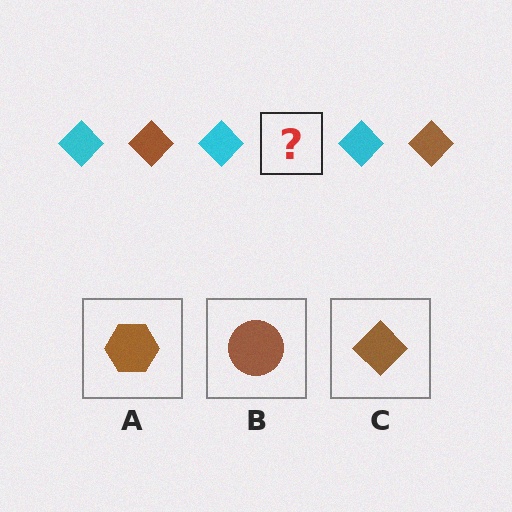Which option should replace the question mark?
Option C.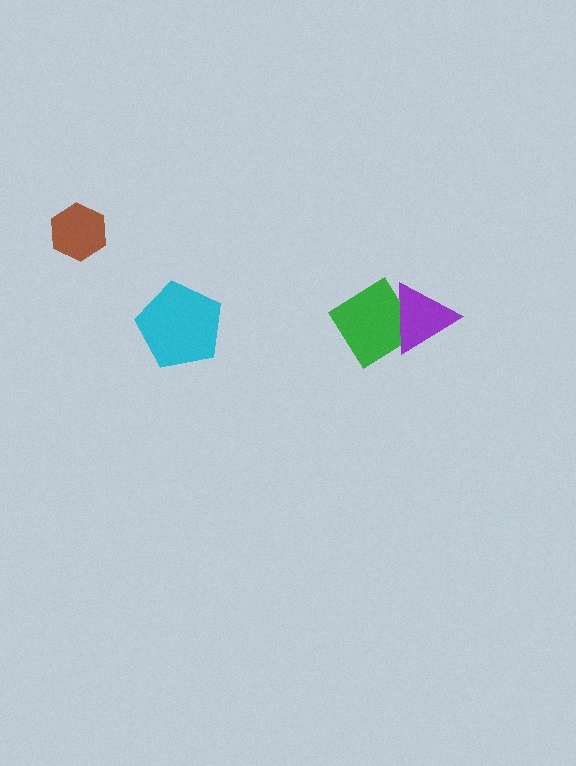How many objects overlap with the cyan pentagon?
0 objects overlap with the cyan pentagon.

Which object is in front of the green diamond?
The purple triangle is in front of the green diamond.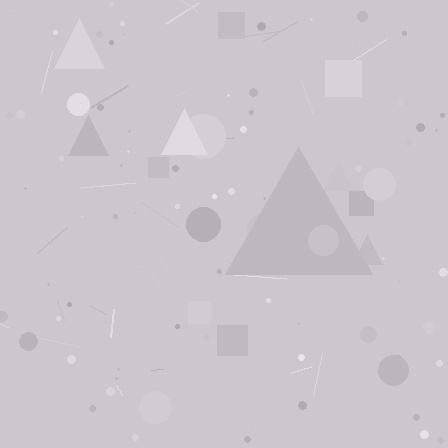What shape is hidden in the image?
A triangle is hidden in the image.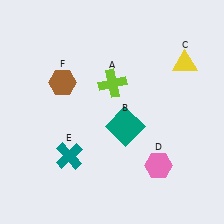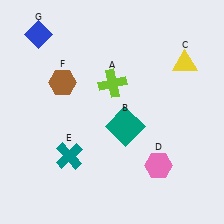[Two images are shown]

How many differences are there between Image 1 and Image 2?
There is 1 difference between the two images.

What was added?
A blue diamond (G) was added in Image 2.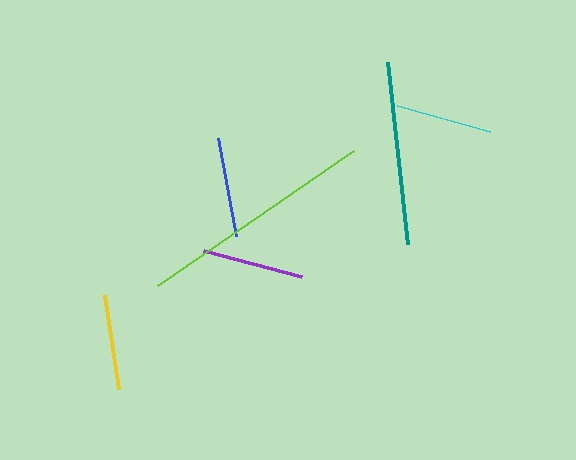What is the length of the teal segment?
The teal segment is approximately 183 pixels long.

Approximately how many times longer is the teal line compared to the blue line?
The teal line is approximately 1.8 times the length of the blue line.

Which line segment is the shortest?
The yellow line is the shortest at approximately 95 pixels.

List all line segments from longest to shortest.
From longest to shortest: lime, teal, purple, blue, cyan, yellow.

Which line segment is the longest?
The lime line is the longest at approximately 238 pixels.